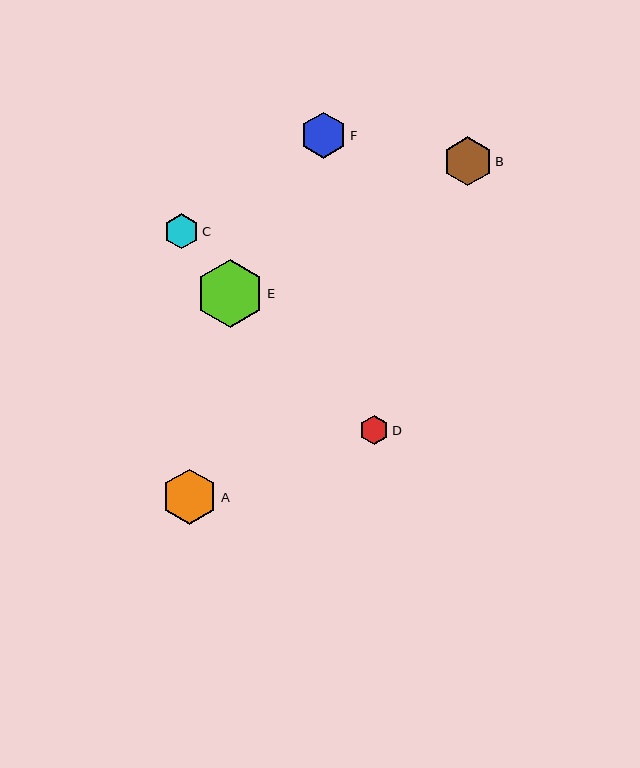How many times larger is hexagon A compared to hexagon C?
Hexagon A is approximately 1.6 times the size of hexagon C.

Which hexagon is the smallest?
Hexagon D is the smallest with a size of approximately 29 pixels.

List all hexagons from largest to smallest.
From largest to smallest: E, A, B, F, C, D.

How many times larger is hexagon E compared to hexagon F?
Hexagon E is approximately 1.5 times the size of hexagon F.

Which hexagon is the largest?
Hexagon E is the largest with a size of approximately 68 pixels.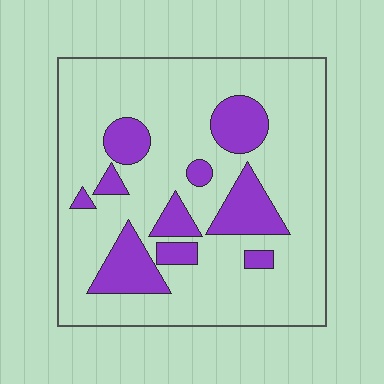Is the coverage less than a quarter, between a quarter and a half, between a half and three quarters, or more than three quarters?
Less than a quarter.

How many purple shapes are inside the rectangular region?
10.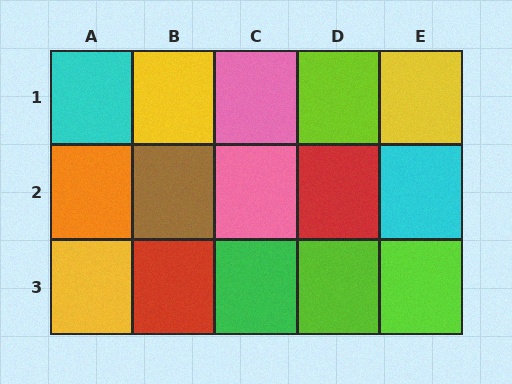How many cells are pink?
2 cells are pink.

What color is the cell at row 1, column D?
Lime.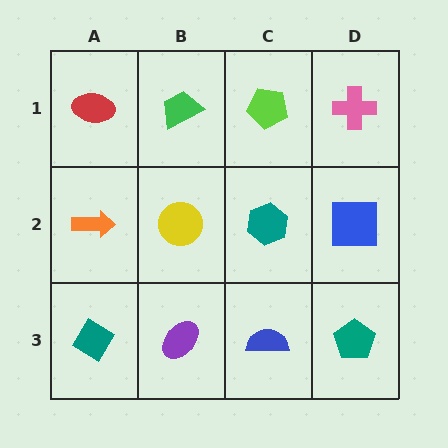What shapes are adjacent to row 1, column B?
A yellow circle (row 2, column B), a red ellipse (row 1, column A), a lime pentagon (row 1, column C).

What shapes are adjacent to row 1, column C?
A teal hexagon (row 2, column C), a green trapezoid (row 1, column B), a pink cross (row 1, column D).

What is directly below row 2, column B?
A purple ellipse.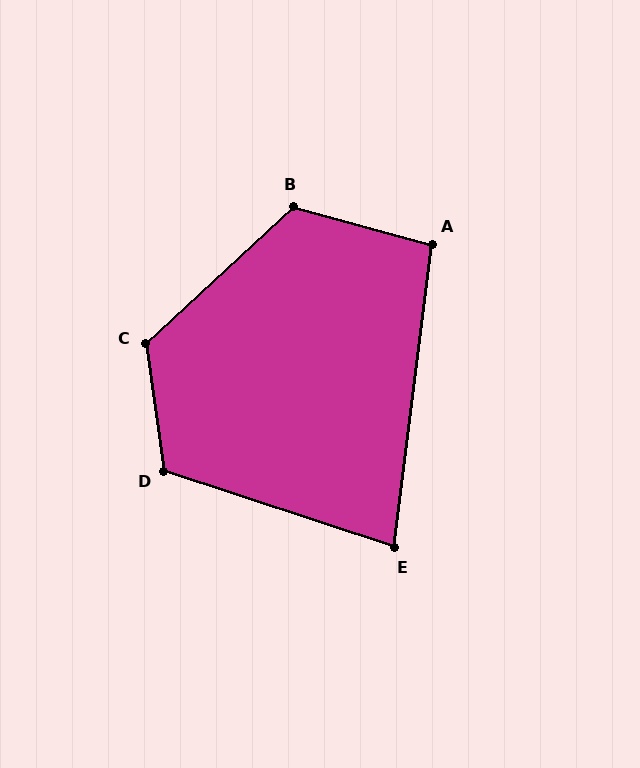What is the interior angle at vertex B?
Approximately 122 degrees (obtuse).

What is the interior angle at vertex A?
Approximately 98 degrees (obtuse).